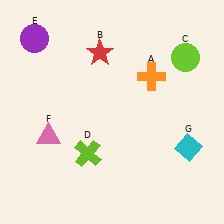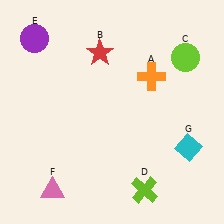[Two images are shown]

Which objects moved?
The objects that moved are: the lime cross (D), the pink triangle (F).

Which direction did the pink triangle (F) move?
The pink triangle (F) moved down.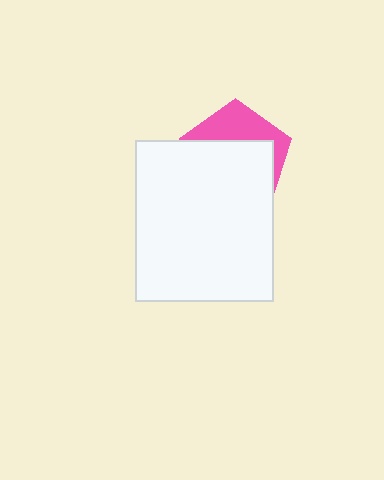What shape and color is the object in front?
The object in front is a white rectangle.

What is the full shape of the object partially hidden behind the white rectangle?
The partially hidden object is a pink pentagon.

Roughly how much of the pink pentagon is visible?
A small part of it is visible (roughly 35%).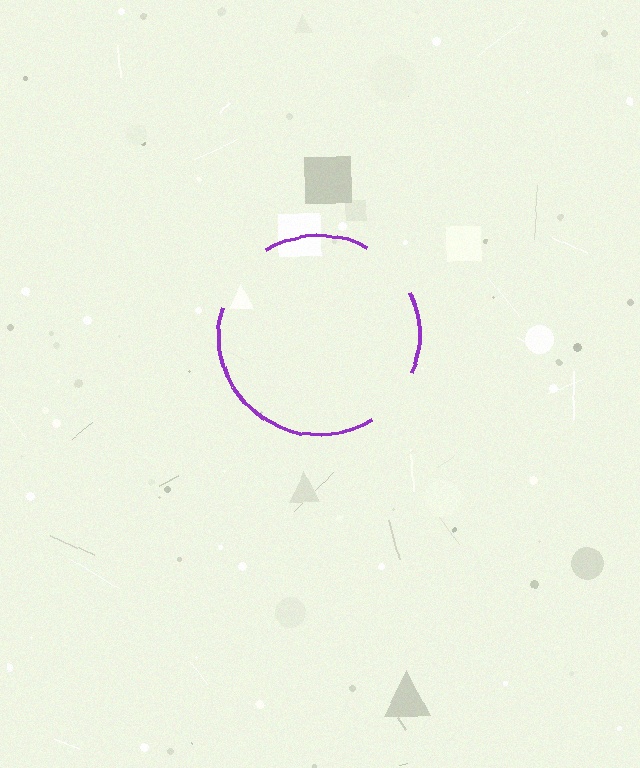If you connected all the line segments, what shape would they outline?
They would outline a circle.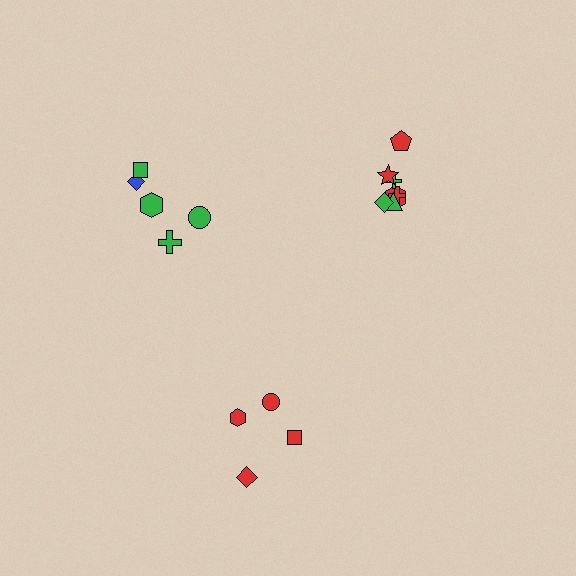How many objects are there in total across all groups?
There are 16 objects.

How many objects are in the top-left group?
There are 5 objects.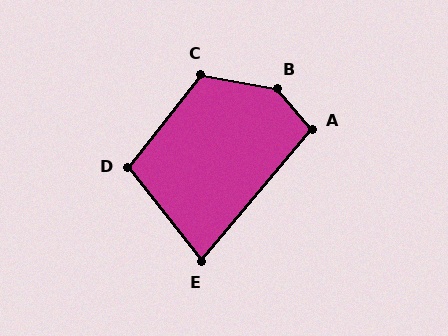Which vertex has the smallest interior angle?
E, at approximately 78 degrees.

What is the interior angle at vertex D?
Approximately 104 degrees (obtuse).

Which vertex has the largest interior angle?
B, at approximately 139 degrees.